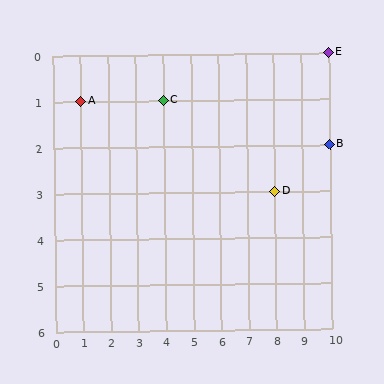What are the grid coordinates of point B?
Point B is at grid coordinates (10, 2).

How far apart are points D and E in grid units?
Points D and E are 2 columns and 3 rows apart (about 3.6 grid units diagonally).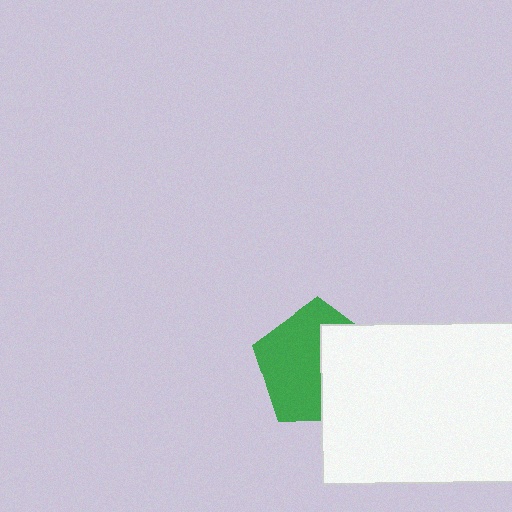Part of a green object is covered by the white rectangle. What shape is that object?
It is a pentagon.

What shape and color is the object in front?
The object in front is a white rectangle.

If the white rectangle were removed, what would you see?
You would see the complete green pentagon.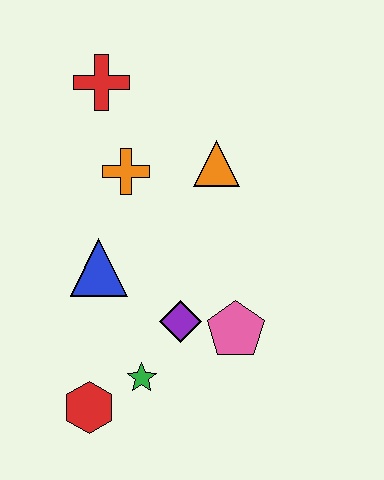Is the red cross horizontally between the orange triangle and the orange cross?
No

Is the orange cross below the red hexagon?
No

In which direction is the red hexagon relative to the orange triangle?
The red hexagon is below the orange triangle.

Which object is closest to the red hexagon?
The green star is closest to the red hexagon.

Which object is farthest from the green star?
The red cross is farthest from the green star.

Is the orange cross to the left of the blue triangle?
No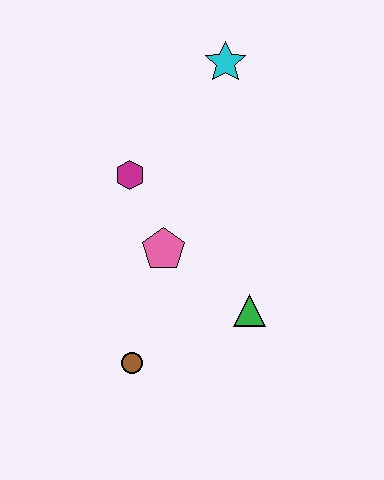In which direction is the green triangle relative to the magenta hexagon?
The green triangle is below the magenta hexagon.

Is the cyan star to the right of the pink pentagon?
Yes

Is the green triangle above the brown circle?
Yes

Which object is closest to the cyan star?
The magenta hexagon is closest to the cyan star.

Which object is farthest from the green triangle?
The cyan star is farthest from the green triangle.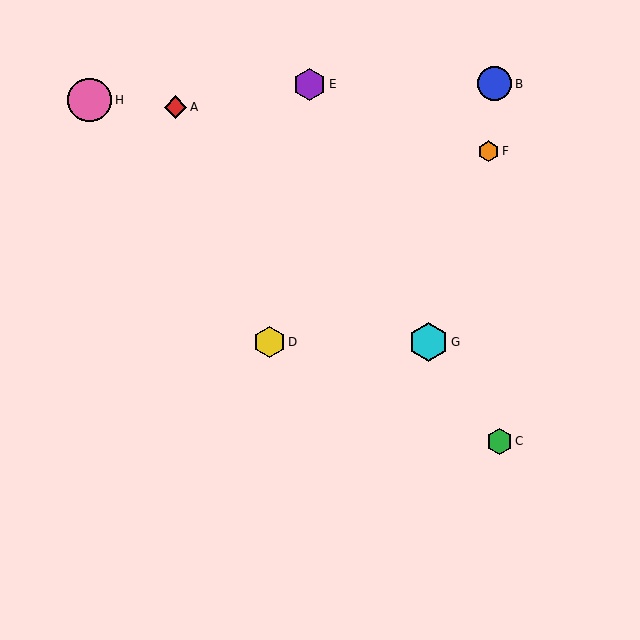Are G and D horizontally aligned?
Yes, both are at y≈342.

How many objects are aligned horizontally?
2 objects (D, G) are aligned horizontally.